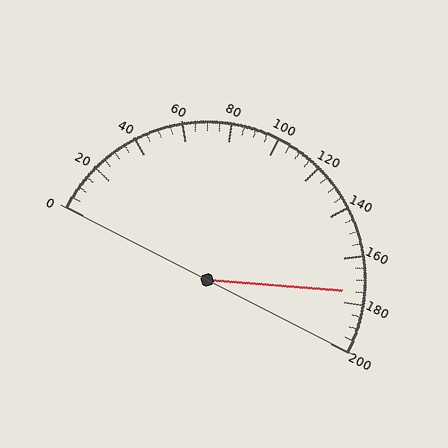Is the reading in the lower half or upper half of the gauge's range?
The reading is in the upper half of the range (0 to 200).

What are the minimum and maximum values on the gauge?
The gauge ranges from 0 to 200.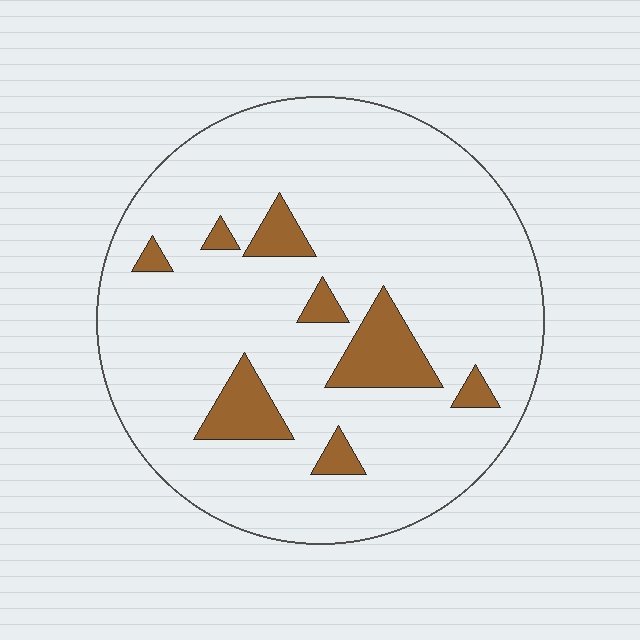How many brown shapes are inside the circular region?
8.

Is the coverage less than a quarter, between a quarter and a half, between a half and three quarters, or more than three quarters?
Less than a quarter.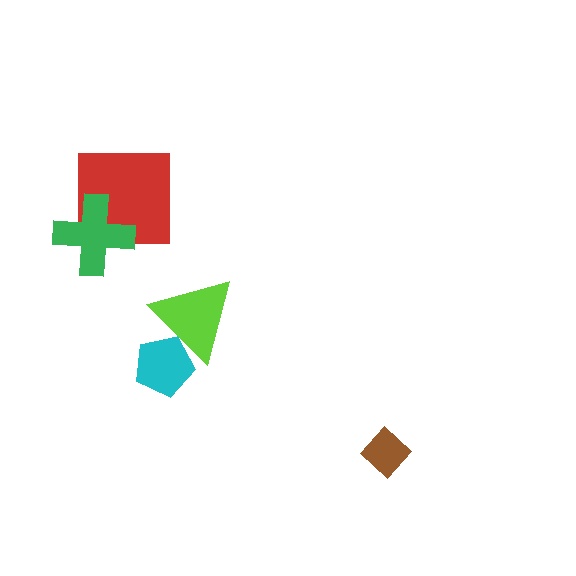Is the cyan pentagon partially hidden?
Yes, it is partially covered by another shape.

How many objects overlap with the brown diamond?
0 objects overlap with the brown diamond.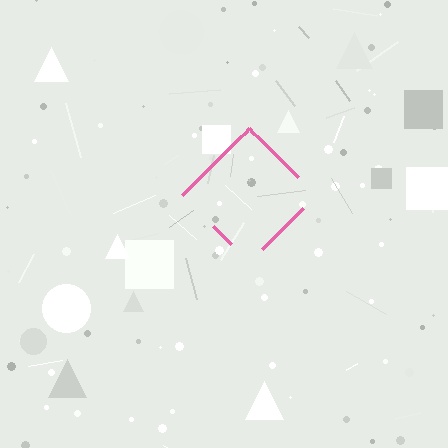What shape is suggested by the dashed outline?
The dashed outline suggests a diamond.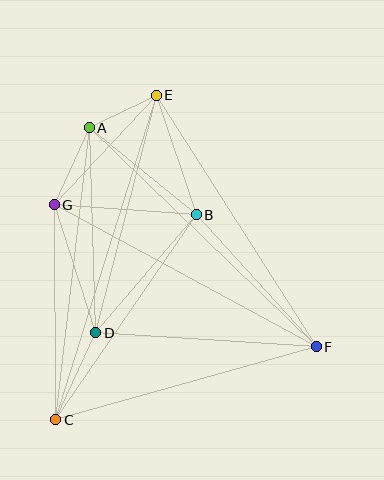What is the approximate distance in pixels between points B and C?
The distance between B and C is approximately 248 pixels.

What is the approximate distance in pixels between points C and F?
The distance between C and F is approximately 270 pixels.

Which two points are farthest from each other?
Points C and E are farthest from each other.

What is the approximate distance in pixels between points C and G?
The distance between C and G is approximately 215 pixels.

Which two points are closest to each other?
Points A and E are closest to each other.